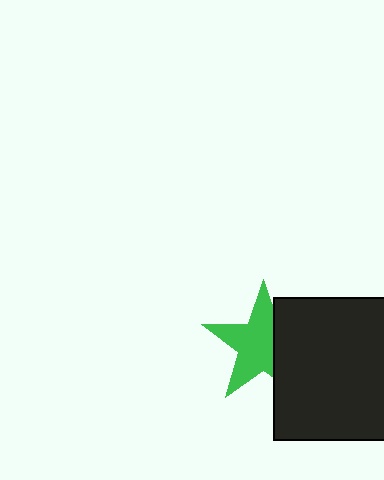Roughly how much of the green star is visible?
Most of it is visible (roughly 66%).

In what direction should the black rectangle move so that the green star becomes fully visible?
The black rectangle should move right. That is the shortest direction to clear the overlap and leave the green star fully visible.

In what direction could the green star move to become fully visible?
The green star could move left. That would shift it out from behind the black rectangle entirely.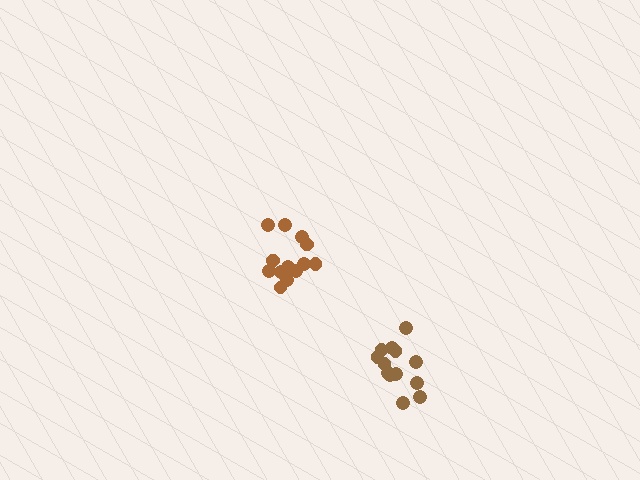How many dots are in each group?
Group 1: 13 dots, Group 2: 14 dots (27 total).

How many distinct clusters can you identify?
There are 2 distinct clusters.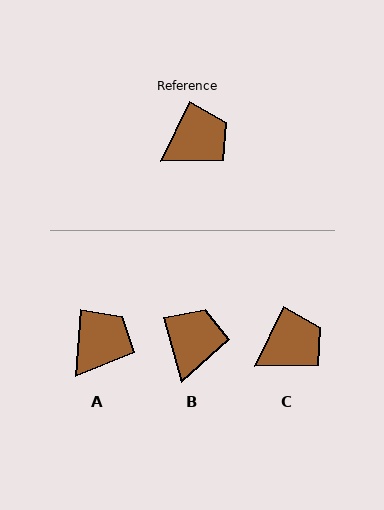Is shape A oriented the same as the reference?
No, it is off by about 21 degrees.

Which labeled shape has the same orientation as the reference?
C.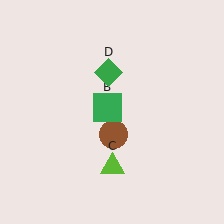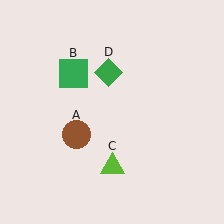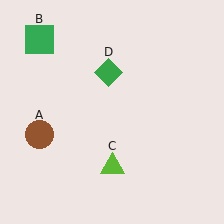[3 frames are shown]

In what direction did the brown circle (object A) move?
The brown circle (object A) moved left.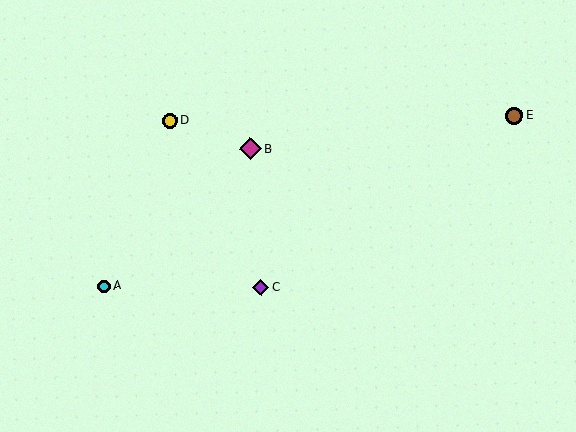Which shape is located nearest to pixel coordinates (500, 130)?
The brown circle (labeled E) at (514, 116) is nearest to that location.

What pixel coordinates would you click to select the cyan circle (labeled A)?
Click at (104, 286) to select the cyan circle A.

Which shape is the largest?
The magenta diamond (labeled B) is the largest.